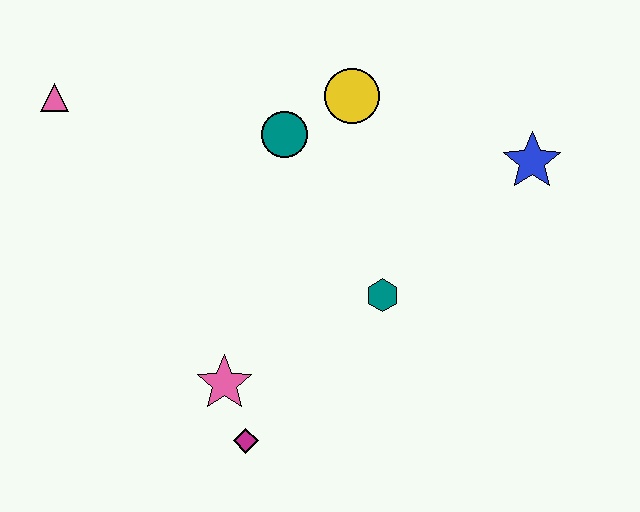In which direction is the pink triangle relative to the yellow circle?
The pink triangle is to the left of the yellow circle.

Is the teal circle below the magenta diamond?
No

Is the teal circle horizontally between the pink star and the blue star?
Yes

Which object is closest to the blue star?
The yellow circle is closest to the blue star.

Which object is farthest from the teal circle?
The magenta diamond is farthest from the teal circle.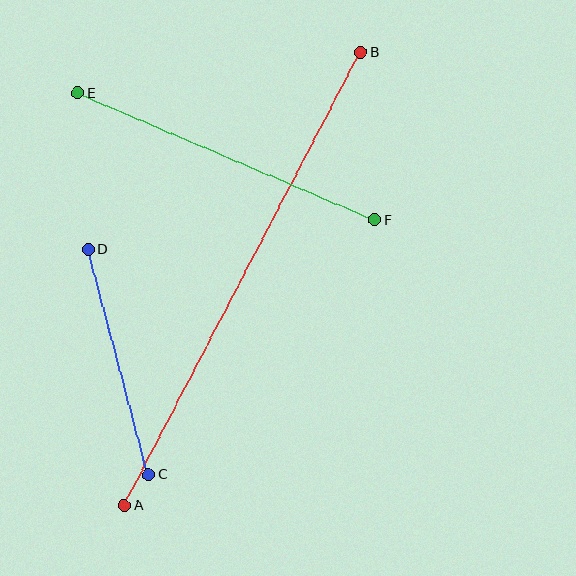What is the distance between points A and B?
The distance is approximately 511 pixels.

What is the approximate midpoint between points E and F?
The midpoint is at approximately (226, 157) pixels.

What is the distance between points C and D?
The distance is approximately 233 pixels.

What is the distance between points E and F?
The distance is approximately 323 pixels.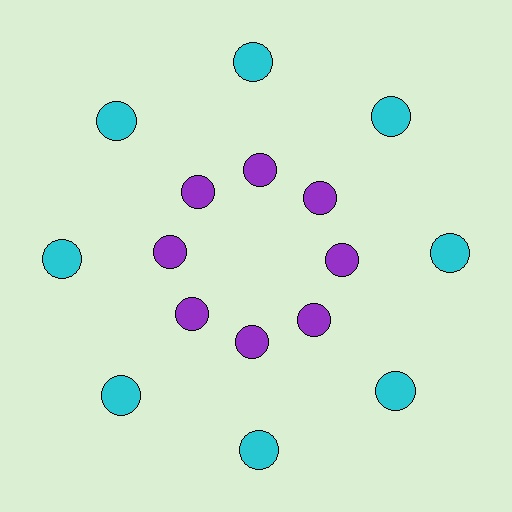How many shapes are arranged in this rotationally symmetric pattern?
There are 16 shapes, arranged in 8 groups of 2.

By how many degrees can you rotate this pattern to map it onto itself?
The pattern maps onto itself every 45 degrees of rotation.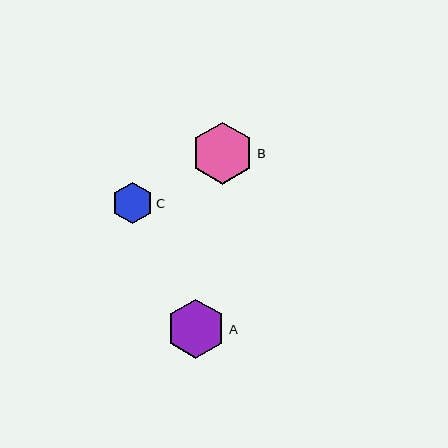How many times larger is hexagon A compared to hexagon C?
Hexagon A is approximately 1.4 times the size of hexagon C.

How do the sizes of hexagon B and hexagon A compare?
Hexagon B and hexagon A are approximately the same size.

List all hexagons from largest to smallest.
From largest to smallest: B, A, C.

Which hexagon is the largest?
Hexagon B is the largest with a size of approximately 62 pixels.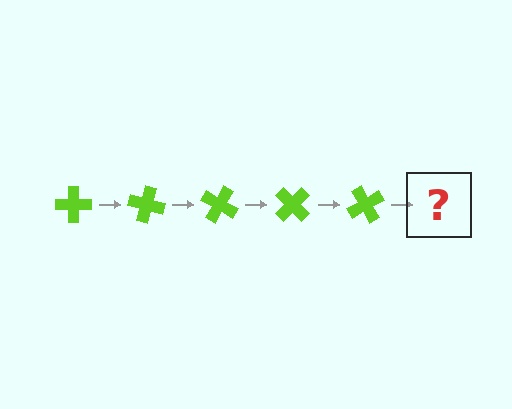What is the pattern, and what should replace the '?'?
The pattern is that the cross rotates 15 degrees each step. The '?' should be a lime cross rotated 75 degrees.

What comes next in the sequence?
The next element should be a lime cross rotated 75 degrees.